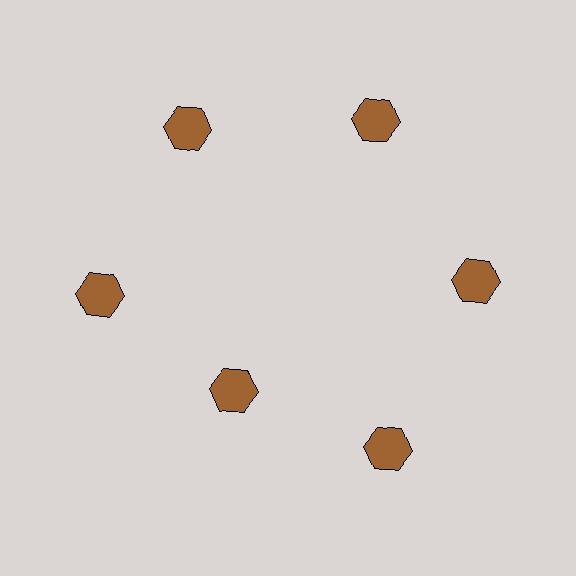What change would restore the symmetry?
The symmetry would be restored by moving it outward, back onto the ring so that all 6 hexagons sit at equal angles and equal distance from the center.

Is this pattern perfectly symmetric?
No. The 6 brown hexagons are arranged in a ring, but one element near the 7 o'clock position is pulled inward toward the center, breaking the 6-fold rotational symmetry.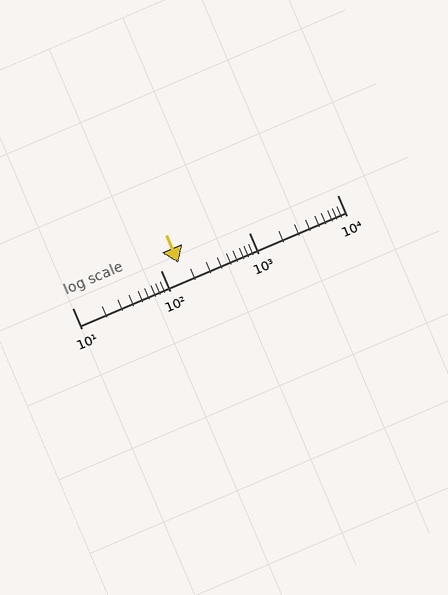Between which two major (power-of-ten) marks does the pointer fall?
The pointer is between 100 and 1000.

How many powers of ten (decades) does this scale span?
The scale spans 3 decades, from 10 to 10000.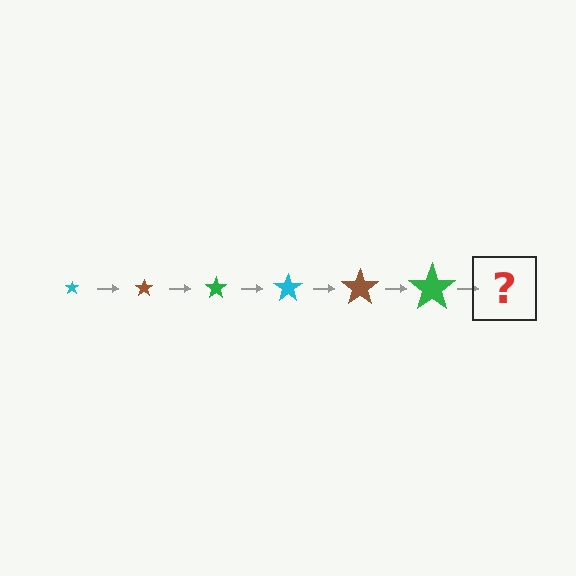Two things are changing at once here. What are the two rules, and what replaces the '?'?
The two rules are that the star grows larger each step and the color cycles through cyan, brown, and green. The '?' should be a cyan star, larger than the previous one.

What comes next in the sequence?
The next element should be a cyan star, larger than the previous one.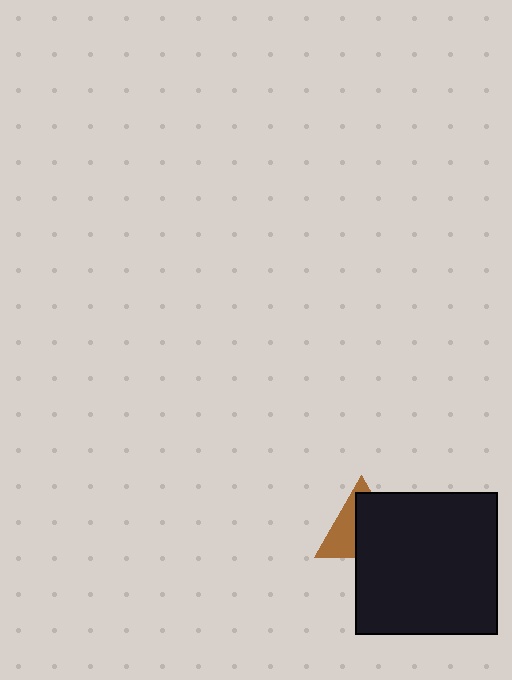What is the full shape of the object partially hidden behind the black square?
The partially hidden object is a brown triangle.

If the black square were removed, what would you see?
You would see the complete brown triangle.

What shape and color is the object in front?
The object in front is a black square.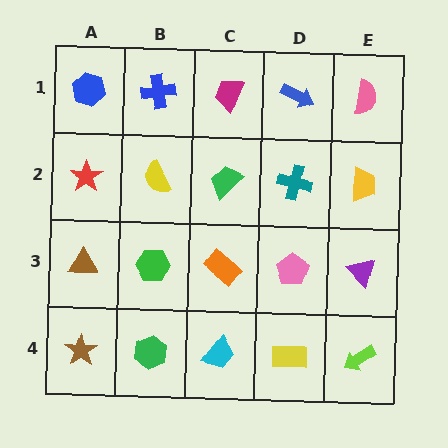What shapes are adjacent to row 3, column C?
A green trapezoid (row 2, column C), a cyan trapezoid (row 4, column C), a green hexagon (row 3, column B), a pink pentagon (row 3, column D).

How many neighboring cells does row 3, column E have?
3.